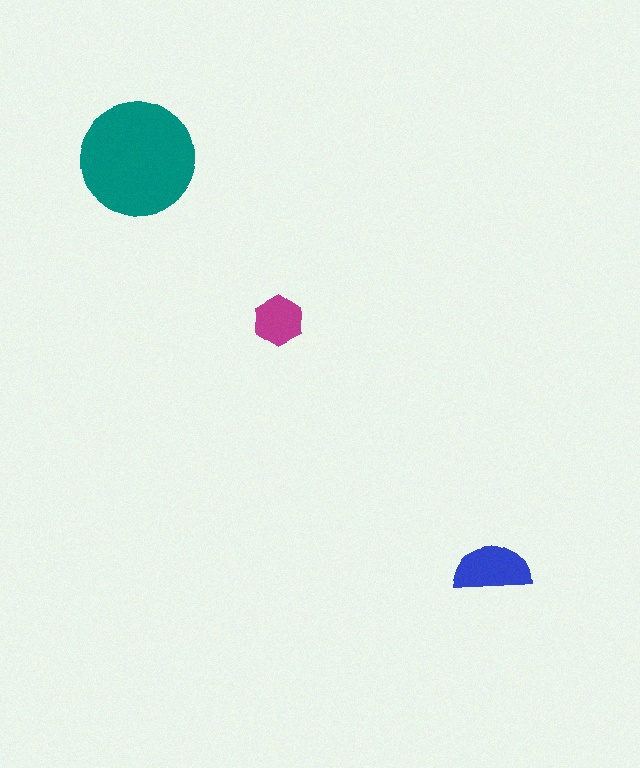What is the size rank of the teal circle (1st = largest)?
1st.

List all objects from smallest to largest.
The magenta hexagon, the blue semicircle, the teal circle.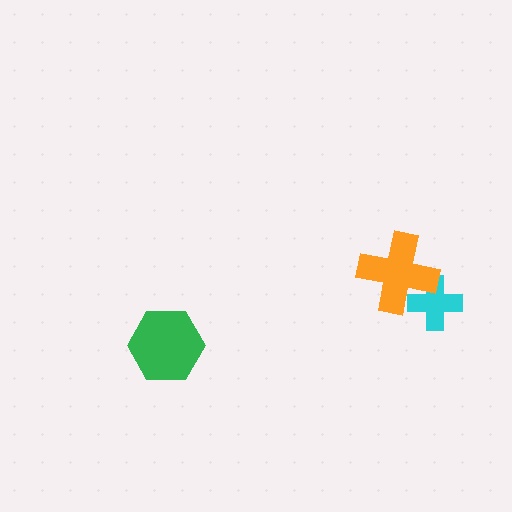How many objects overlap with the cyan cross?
1 object overlaps with the cyan cross.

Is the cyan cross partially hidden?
Yes, it is partially covered by another shape.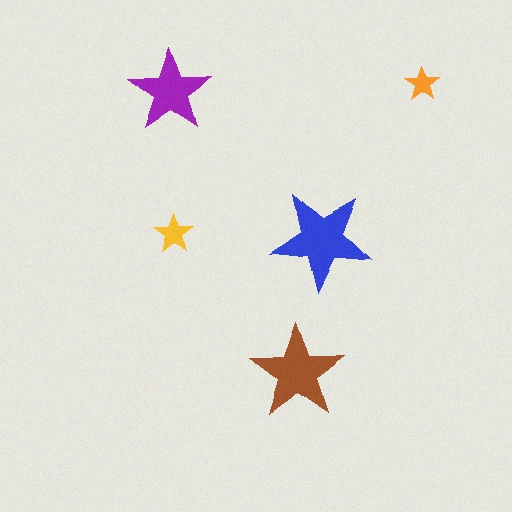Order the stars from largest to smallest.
the blue one, the brown one, the purple one, the yellow one, the orange one.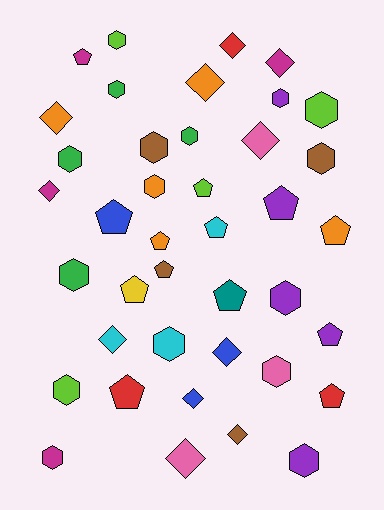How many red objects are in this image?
There are 3 red objects.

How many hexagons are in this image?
There are 16 hexagons.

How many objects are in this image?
There are 40 objects.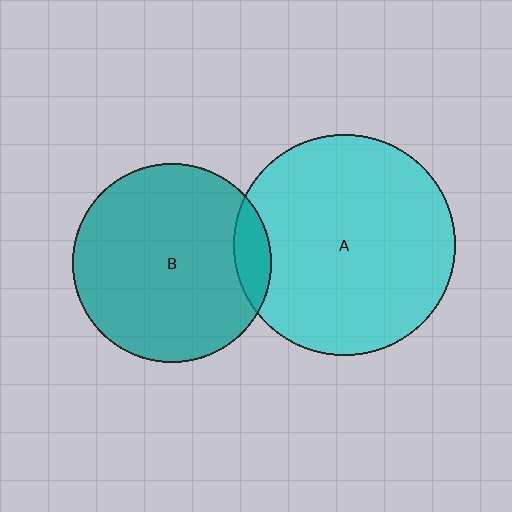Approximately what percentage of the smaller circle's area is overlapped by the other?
Approximately 10%.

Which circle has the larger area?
Circle A (cyan).